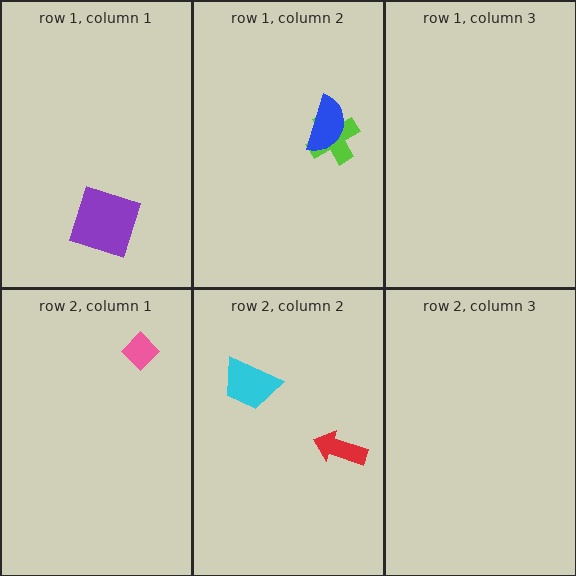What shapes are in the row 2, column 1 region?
The pink diamond.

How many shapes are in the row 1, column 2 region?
2.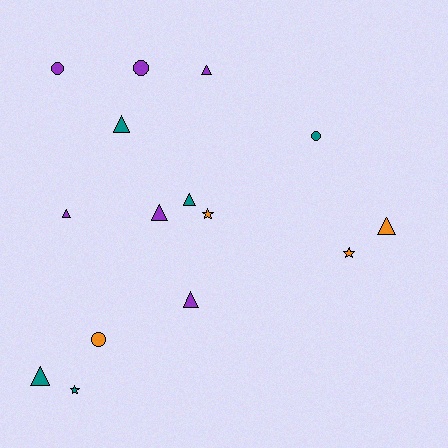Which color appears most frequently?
Purple, with 6 objects.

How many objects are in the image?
There are 15 objects.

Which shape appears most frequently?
Triangle, with 8 objects.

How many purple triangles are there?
There are 4 purple triangles.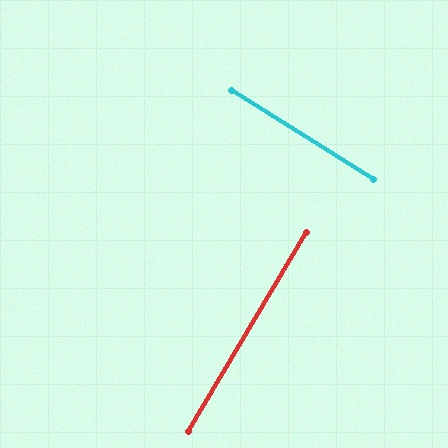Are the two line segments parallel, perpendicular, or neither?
Perpendicular — they meet at approximately 88°.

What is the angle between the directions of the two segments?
Approximately 88 degrees.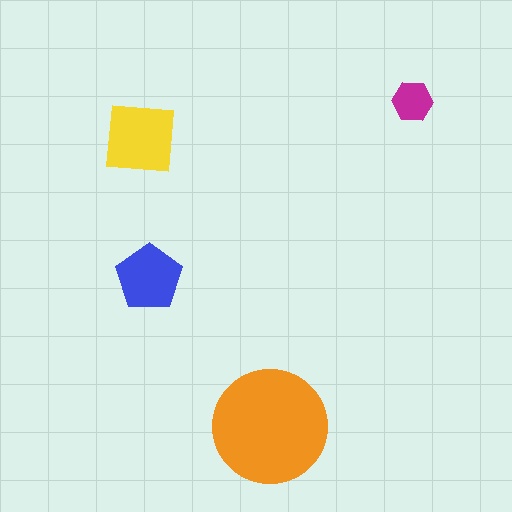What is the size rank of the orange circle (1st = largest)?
1st.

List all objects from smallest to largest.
The magenta hexagon, the blue pentagon, the yellow square, the orange circle.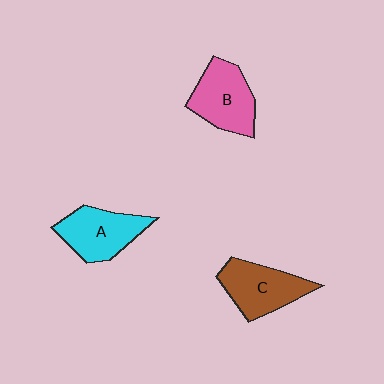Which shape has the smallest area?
Shape A (cyan).